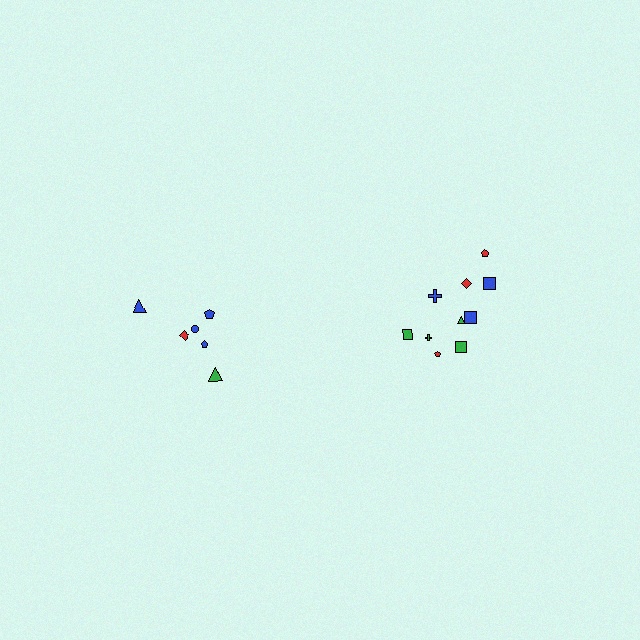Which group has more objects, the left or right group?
The right group.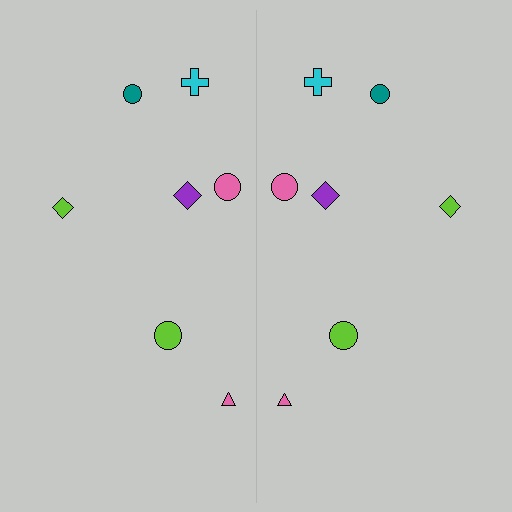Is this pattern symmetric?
Yes, this pattern has bilateral (reflection) symmetry.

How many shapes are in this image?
There are 14 shapes in this image.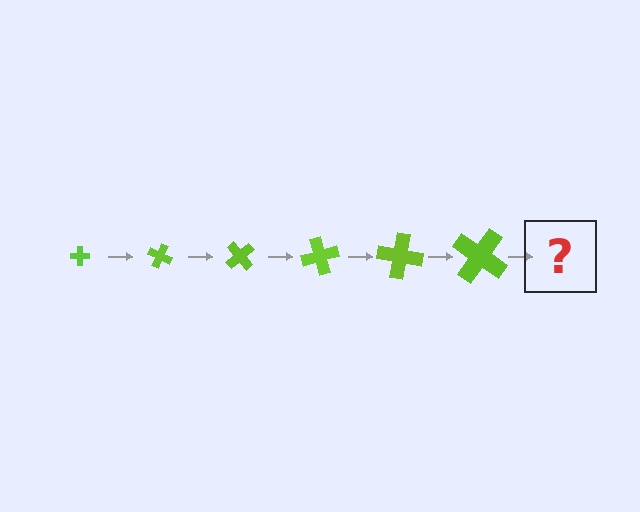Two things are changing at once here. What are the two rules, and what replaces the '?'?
The two rules are that the cross grows larger each step and it rotates 25 degrees each step. The '?' should be a cross, larger than the previous one and rotated 150 degrees from the start.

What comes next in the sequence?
The next element should be a cross, larger than the previous one and rotated 150 degrees from the start.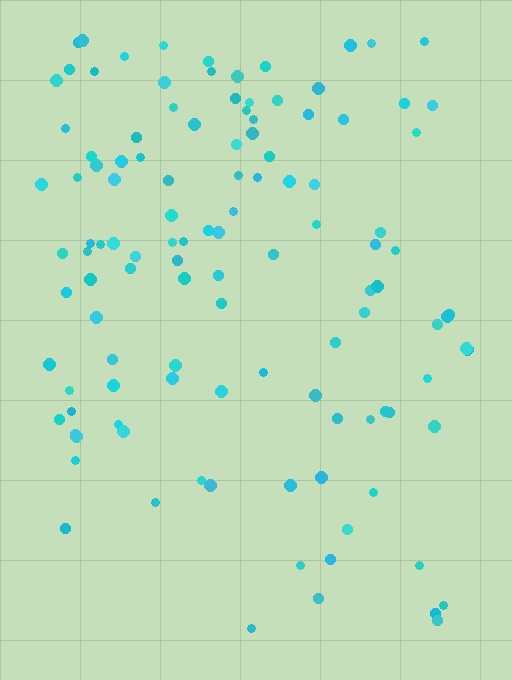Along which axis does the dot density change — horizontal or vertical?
Vertical.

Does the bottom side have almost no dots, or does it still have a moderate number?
Still a moderate number, just noticeably fewer than the top.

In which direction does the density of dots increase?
From bottom to top, with the top side densest.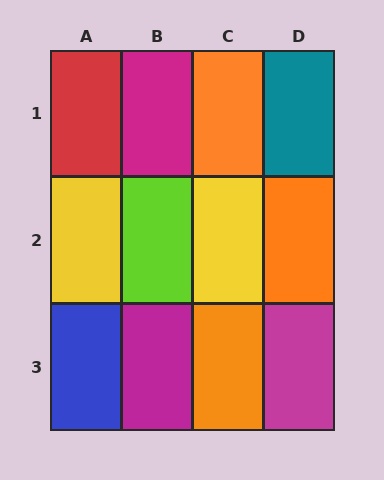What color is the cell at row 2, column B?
Lime.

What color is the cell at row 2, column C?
Yellow.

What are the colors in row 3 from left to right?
Blue, magenta, orange, magenta.